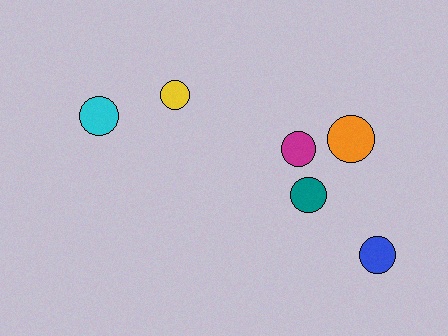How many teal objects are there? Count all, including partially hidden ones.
There is 1 teal object.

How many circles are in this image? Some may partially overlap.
There are 6 circles.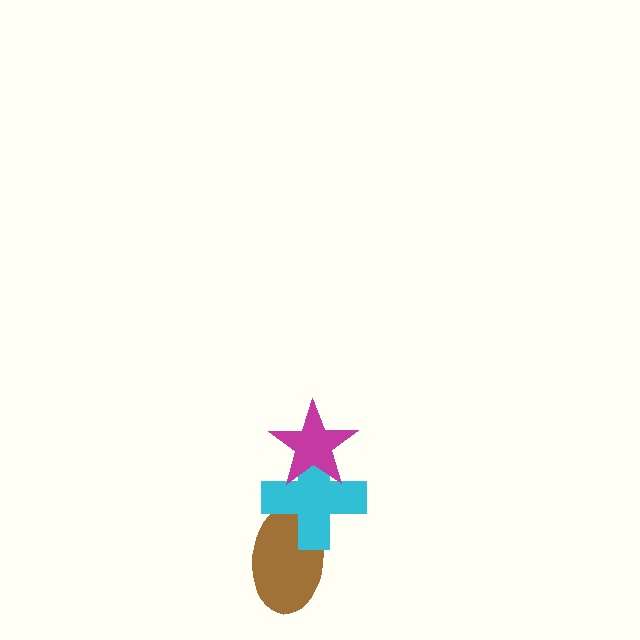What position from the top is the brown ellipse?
The brown ellipse is 3rd from the top.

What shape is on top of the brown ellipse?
The cyan cross is on top of the brown ellipse.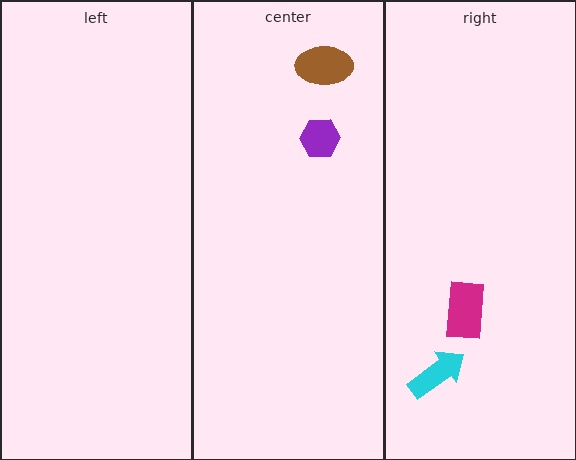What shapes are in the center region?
The purple hexagon, the brown ellipse.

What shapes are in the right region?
The cyan arrow, the magenta rectangle.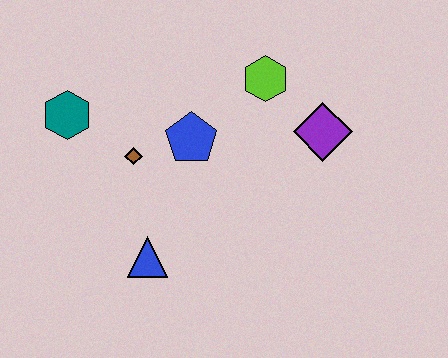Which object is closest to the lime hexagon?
The purple diamond is closest to the lime hexagon.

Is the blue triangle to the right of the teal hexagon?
Yes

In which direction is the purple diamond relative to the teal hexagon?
The purple diamond is to the right of the teal hexagon.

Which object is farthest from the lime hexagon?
The blue triangle is farthest from the lime hexagon.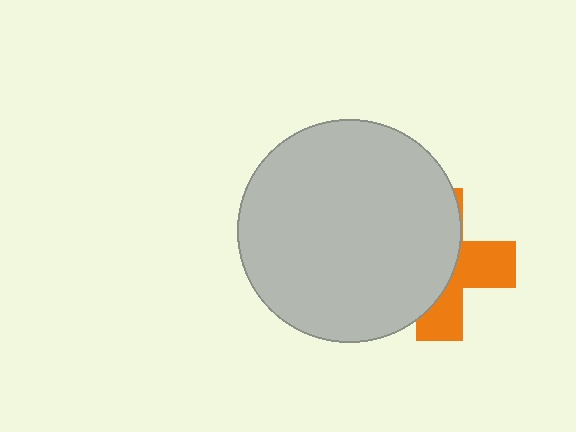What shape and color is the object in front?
The object in front is a light gray circle.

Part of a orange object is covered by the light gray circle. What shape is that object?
It is a cross.